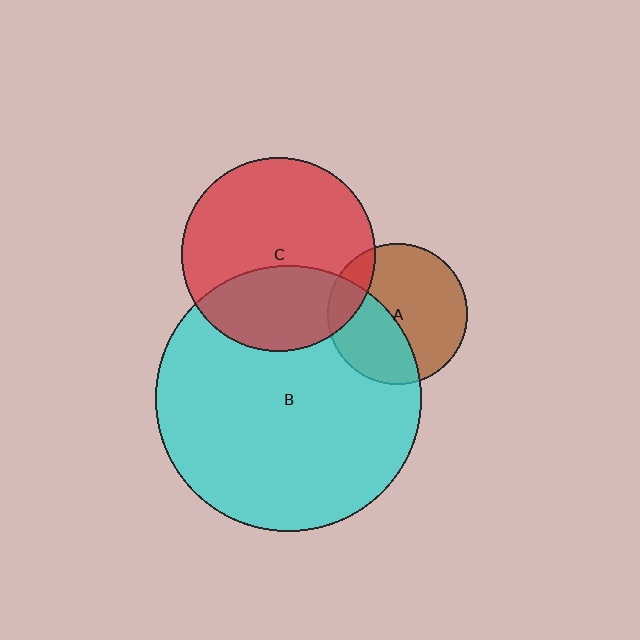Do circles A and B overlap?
Yes.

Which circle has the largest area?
Circle B (cyan).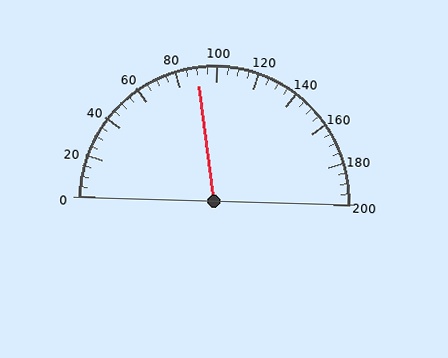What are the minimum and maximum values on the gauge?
The gauge ranges from 0 to 200.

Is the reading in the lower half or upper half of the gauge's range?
The reading is in the lower half of the range (0 to 200).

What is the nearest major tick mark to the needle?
The nearest major tick mark is 80.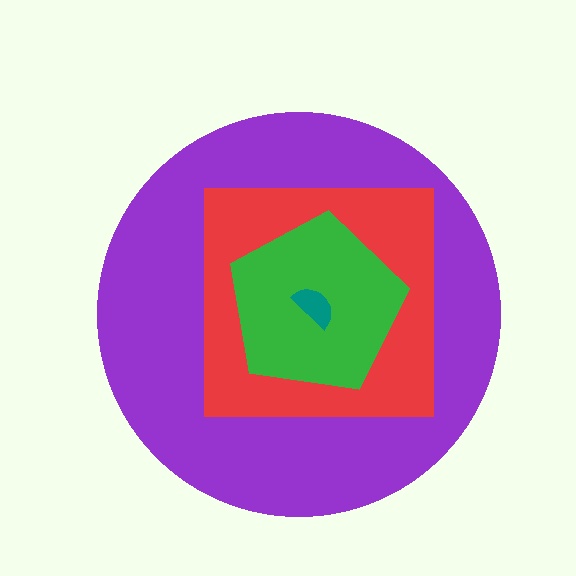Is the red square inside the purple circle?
Yes.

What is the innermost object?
The teal semicircle.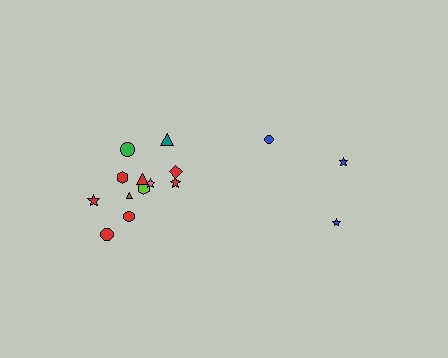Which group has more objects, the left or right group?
The left group.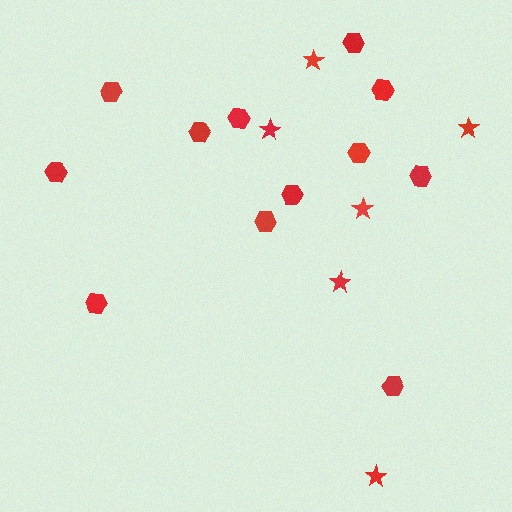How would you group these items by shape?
There are 2 groups: one group of hexagons (12) and one group of stars (6).